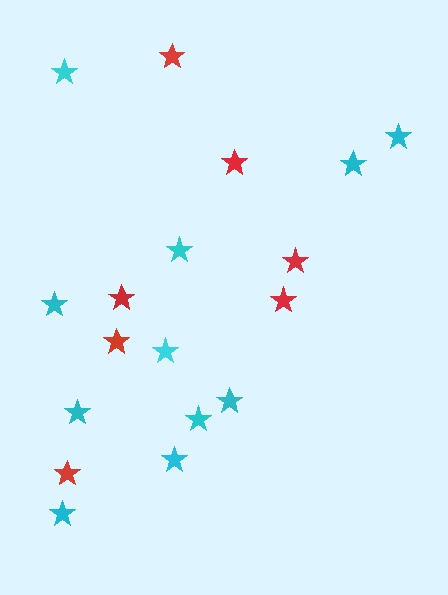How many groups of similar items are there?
There are 2 groups: one group of red stars (7) and one group of cyan stars (11).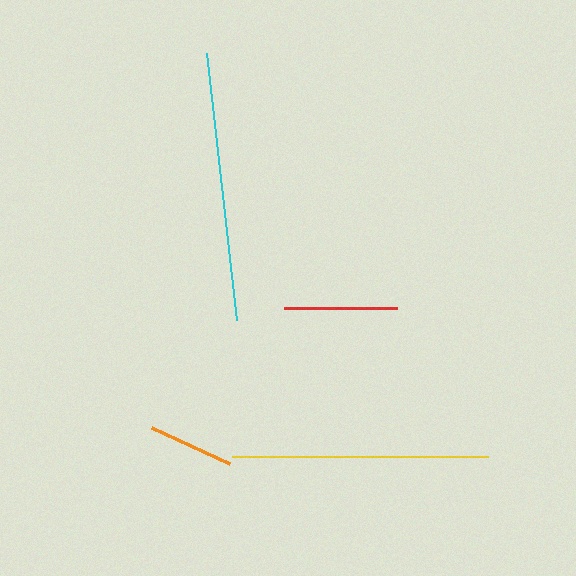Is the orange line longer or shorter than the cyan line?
The cyan line is longer than the orange line.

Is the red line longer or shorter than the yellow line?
The yellow line is longer than the red line.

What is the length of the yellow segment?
The yellow segment is approximately 256 pixels long.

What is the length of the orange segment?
The orange segment is approximately 86 pixels long.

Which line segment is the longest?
The cyan line is the longest at approximately 268 pixels.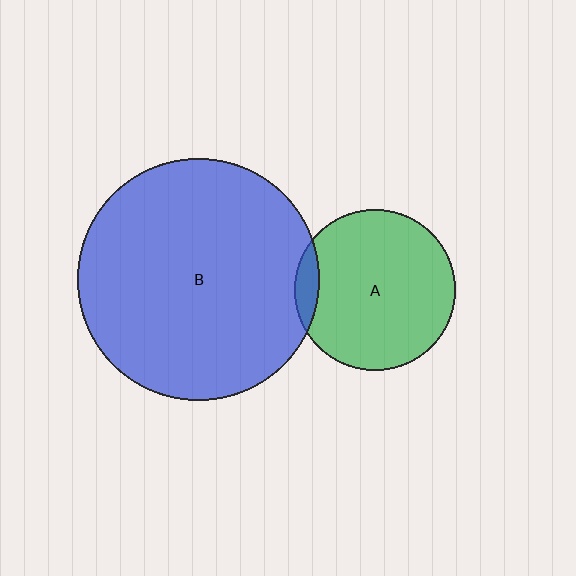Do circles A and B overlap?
Yes.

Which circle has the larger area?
Circle B (blue).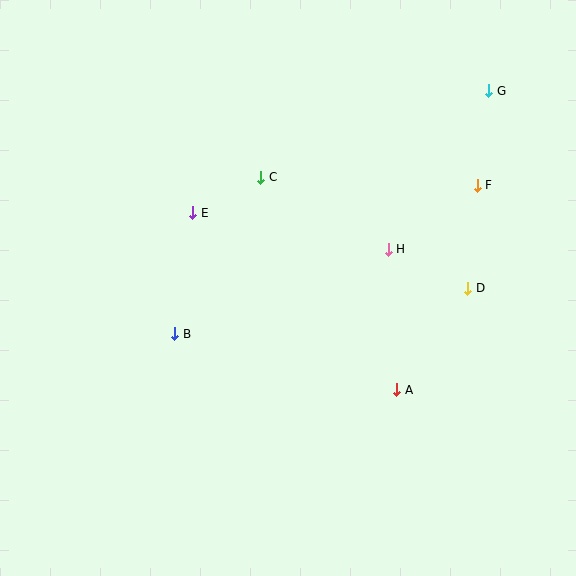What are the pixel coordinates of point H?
Point H is at (388, 249).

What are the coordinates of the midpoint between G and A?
The midpoint between G and A is at (443, 240).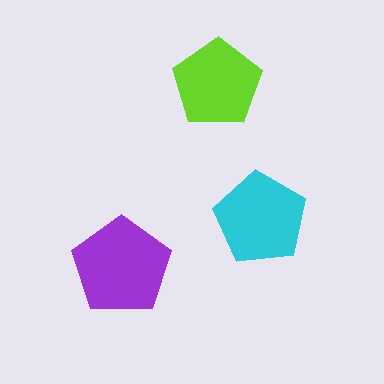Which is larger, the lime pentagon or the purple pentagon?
The purple one.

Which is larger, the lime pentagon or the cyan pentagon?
The cyan one.